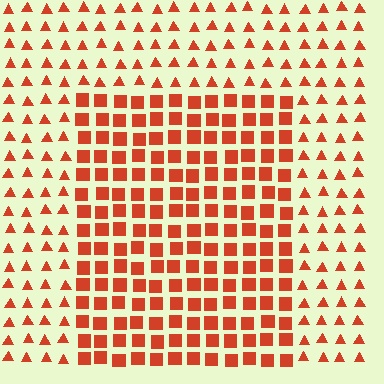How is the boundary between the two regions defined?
The boundary is defined by a change in element shape: squares inside vs. triangles outside. All elements share the same color and spacing.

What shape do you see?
I see a rectangle.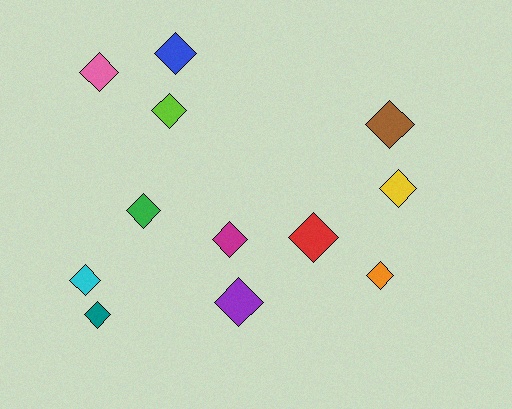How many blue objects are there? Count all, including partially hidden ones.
There is 1 blue object.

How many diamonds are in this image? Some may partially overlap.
There are 12 diamonds.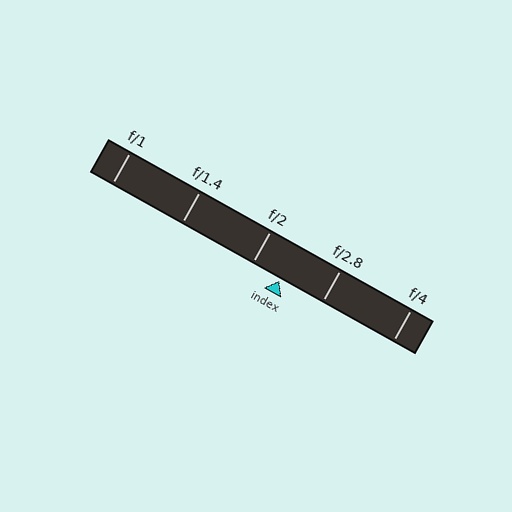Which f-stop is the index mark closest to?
The index mark is closest to f/2.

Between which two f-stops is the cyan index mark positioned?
The index mark is between f/2 and f/2.8.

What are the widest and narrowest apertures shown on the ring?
The widest aperture shown is f/1 and the narrowest is f/4.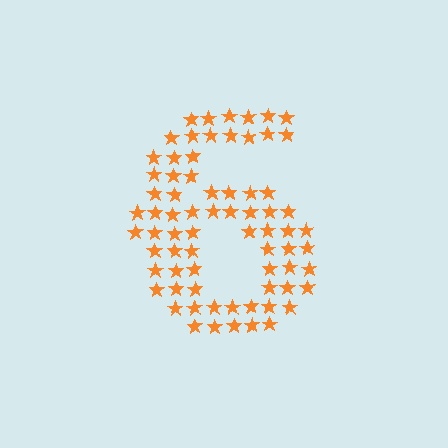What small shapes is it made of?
It is made of small stars.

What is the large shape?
The large shape is the digit 6.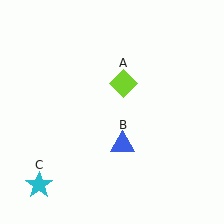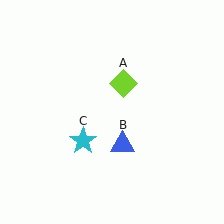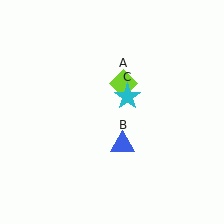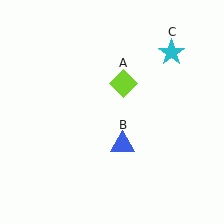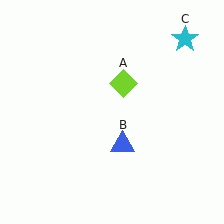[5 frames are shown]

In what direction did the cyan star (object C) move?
The cyan star (object C) moved up and to the right.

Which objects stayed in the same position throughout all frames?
Lime diamond (object A) and blue triangle (object B) remained stationary.